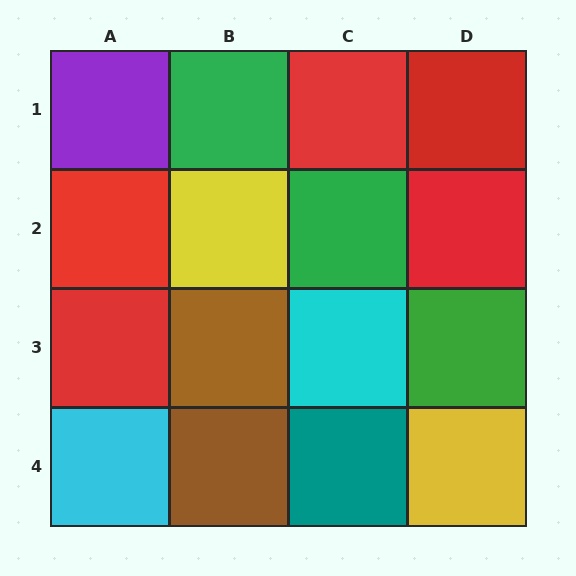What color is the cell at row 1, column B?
Green.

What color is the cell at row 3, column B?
Brown.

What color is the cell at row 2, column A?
Red.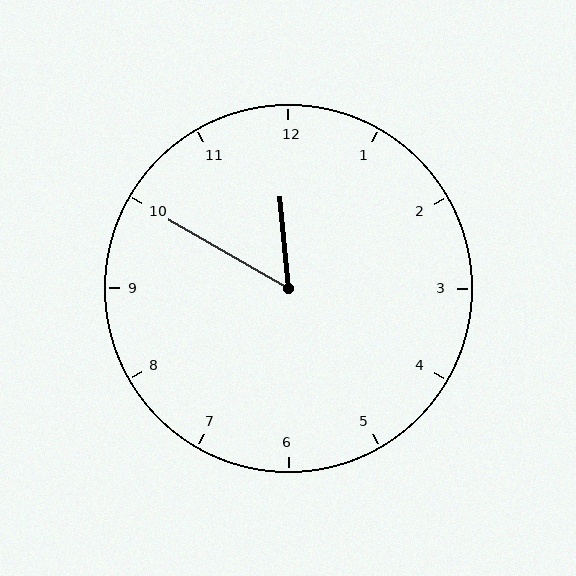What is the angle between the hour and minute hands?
Approximately 55 degrees.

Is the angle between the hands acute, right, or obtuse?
It is acute.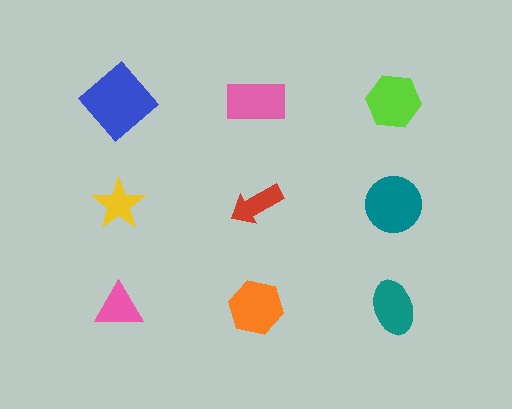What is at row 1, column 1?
A blue diamond.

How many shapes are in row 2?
3 shapes.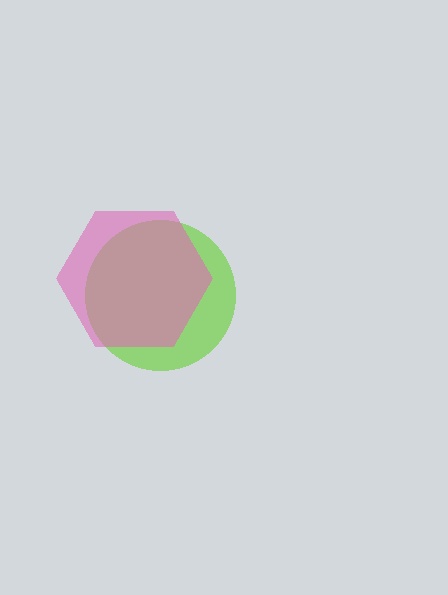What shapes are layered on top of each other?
The layered shapes are: a lime circle, a pink hexagon.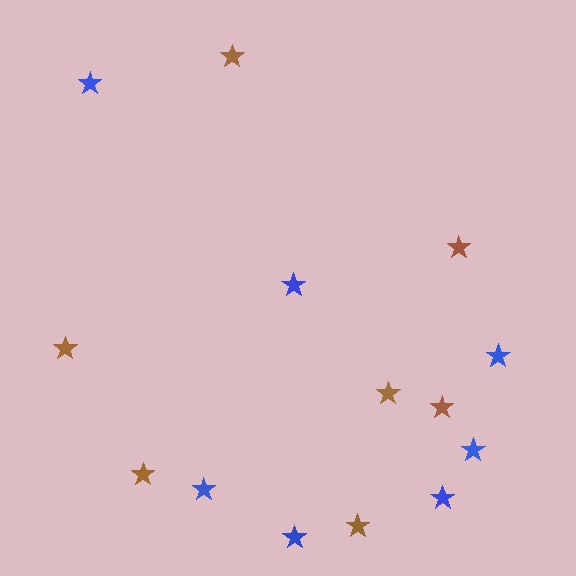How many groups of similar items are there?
There are 2 groups: one group of brown stars (7) and one group of blue stars (7).